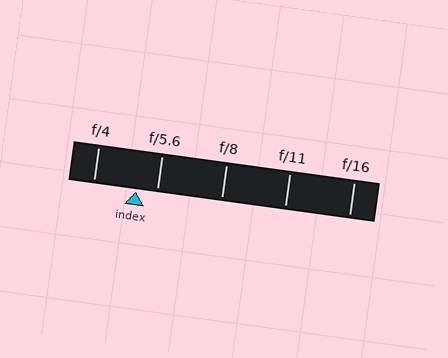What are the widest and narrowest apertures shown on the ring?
The widest aperture shown is f/4 and the narrowest is f/16.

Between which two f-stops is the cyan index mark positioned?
The index mark is between f/4 and f/5.6.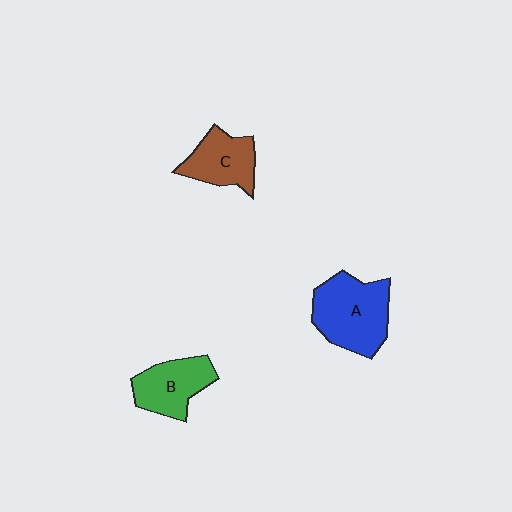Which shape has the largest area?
Shape A (blue).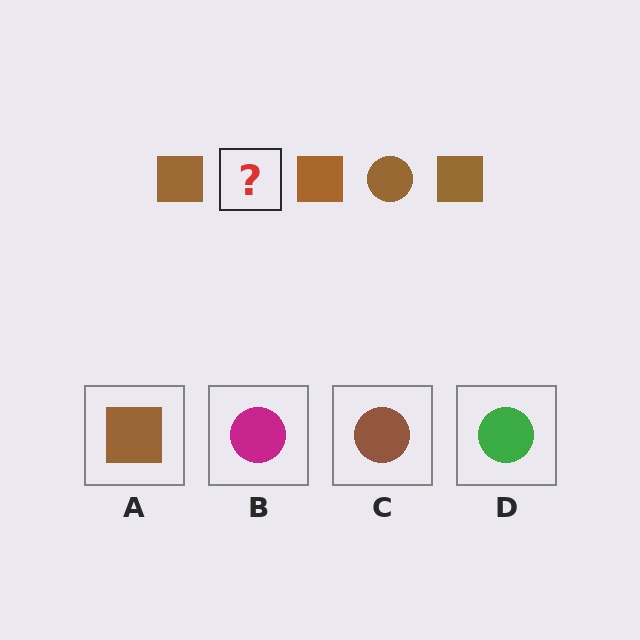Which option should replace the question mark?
Option C.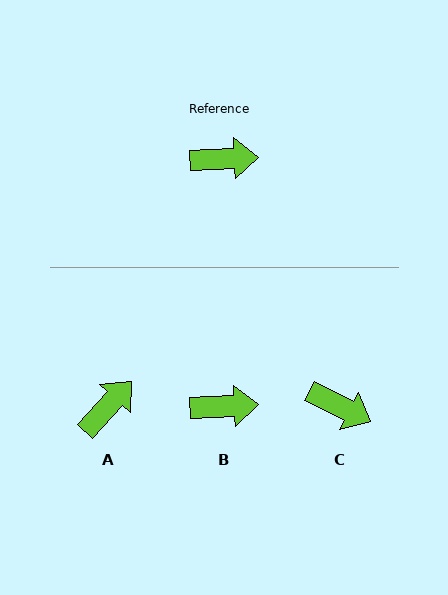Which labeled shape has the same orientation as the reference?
B.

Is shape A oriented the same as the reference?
No, it is off by about 45 degrees.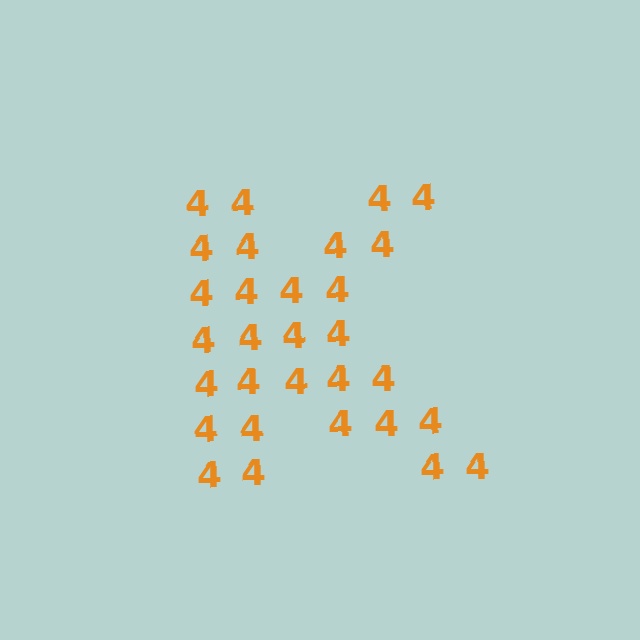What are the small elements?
The small elements are digit 4's.